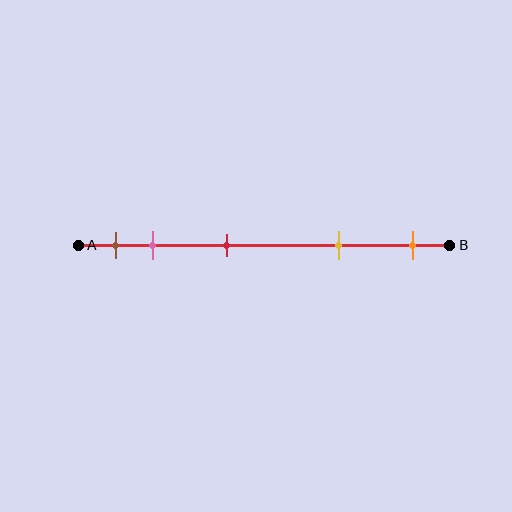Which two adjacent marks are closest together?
The brown and pink marks are the closest adjacent pair.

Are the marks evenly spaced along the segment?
No, the marks are not evenly spaced.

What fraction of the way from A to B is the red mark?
The red mark is approximately 40% (0.4) of the way from A to B.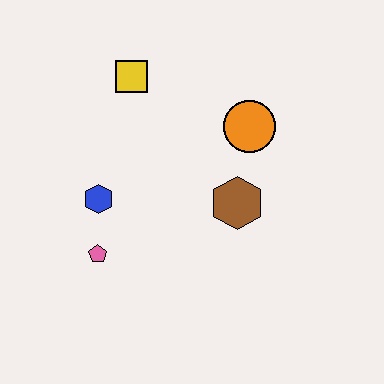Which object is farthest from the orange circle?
The pink pentagon is farthest from the orange circle.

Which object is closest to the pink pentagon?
The blue hexagon is closest to the pink pentagon.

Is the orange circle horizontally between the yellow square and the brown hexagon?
No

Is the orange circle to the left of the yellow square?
No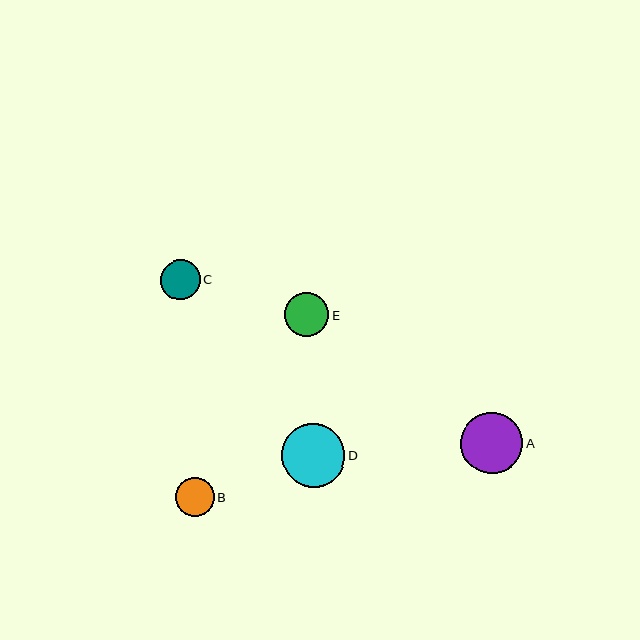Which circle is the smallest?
Circle B is the smallest with a size of approximately 39 pixels.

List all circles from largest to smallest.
From largest to smallest: D, A, E, C, B.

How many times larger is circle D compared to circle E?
Circle D is approximately 1.4 times the size of circle E.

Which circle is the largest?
Circle D is the largest with a size of approximately 63 pixels.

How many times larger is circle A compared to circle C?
Circle A is approximately 1.6 times the size of circle C.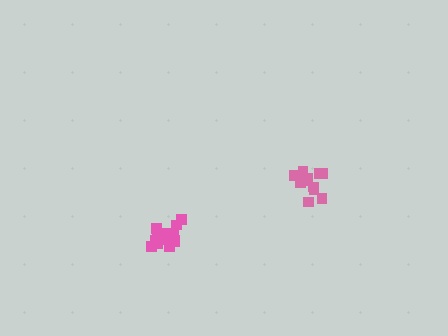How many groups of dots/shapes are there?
There are 2 groups.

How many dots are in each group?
Group 1: 16 dots, Group 2: 12 dots (28 total).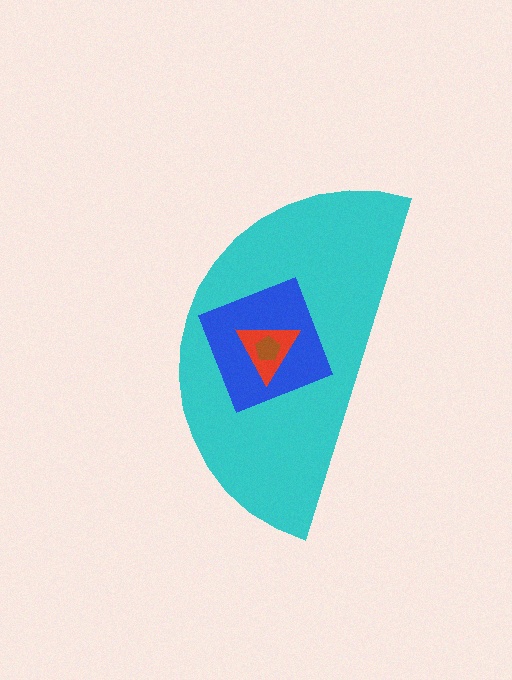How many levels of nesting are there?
4.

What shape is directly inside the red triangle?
The brown pentagon.